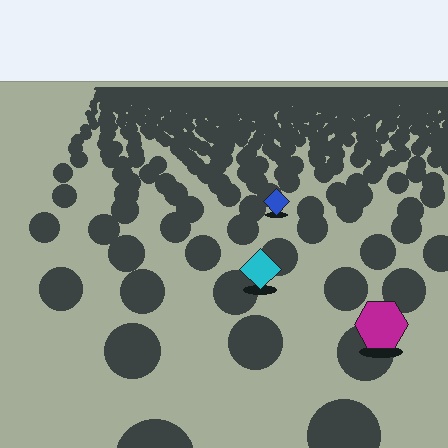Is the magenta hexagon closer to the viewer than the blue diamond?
Yes. The magenta hexagon is closer — you can tell from the texture gradient: the ground texture is coarser near it.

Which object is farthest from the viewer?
The blue diamond is farthest from the viewer. It appears smaller and the ground texture around it is denser.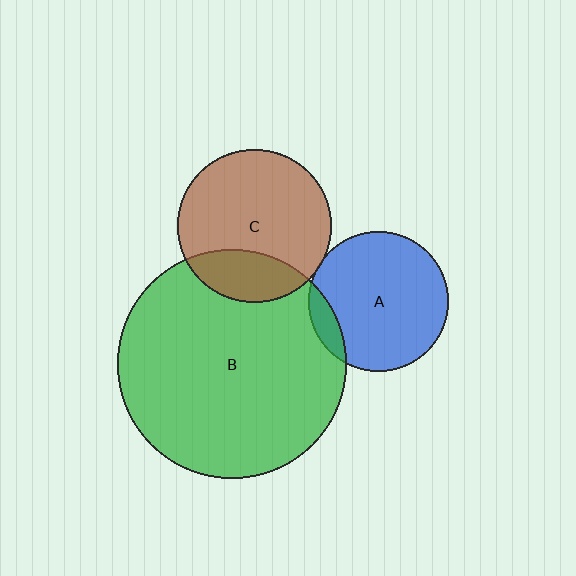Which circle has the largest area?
Circle B (green).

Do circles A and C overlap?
Yes.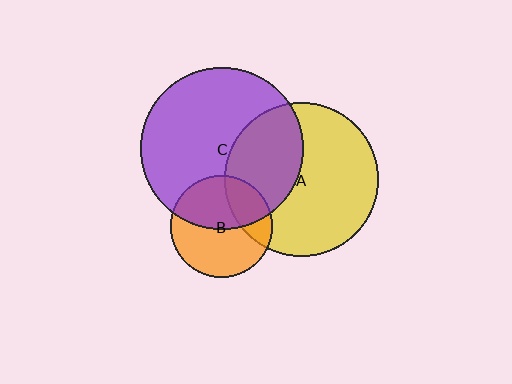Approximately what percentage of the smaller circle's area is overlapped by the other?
Approximately 45%.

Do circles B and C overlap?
Yes.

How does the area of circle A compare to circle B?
Approximately 2.3 times.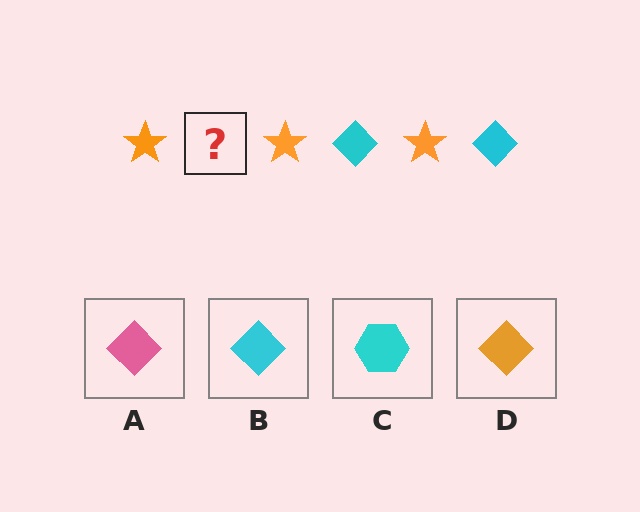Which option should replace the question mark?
Option B.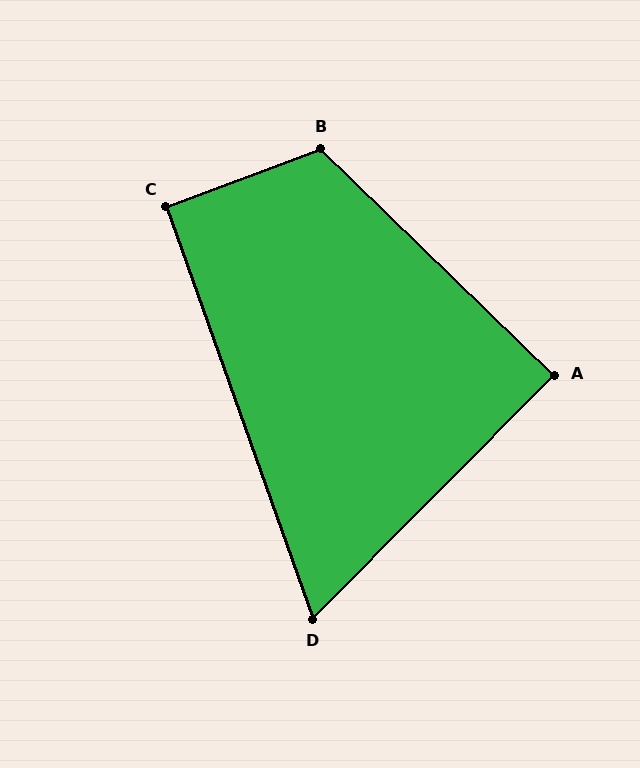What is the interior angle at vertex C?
Approximately 91 degrees (approximately right).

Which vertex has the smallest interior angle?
D, at approximately 64 degrees.